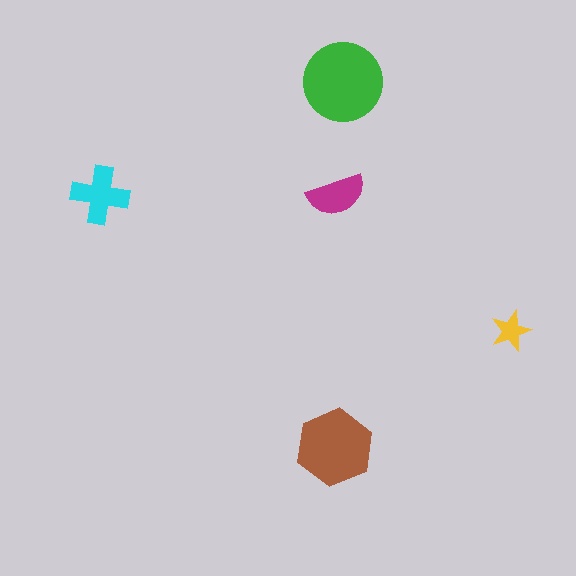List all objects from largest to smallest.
The green circle, the brown hexagon, the cyan cross, the magenta semicircle, the yellow star.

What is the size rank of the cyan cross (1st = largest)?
3rd.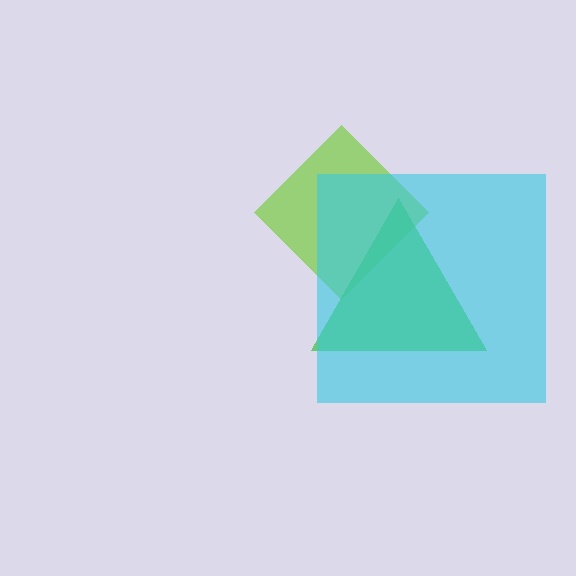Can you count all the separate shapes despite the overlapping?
Yes, there are 3 separate shapes.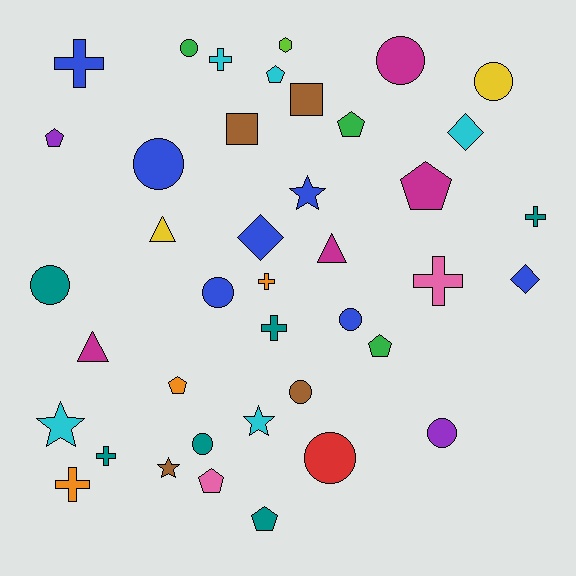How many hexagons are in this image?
There is 1 hexagon.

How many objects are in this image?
There are 40 objects.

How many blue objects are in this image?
There are 7 blue objects.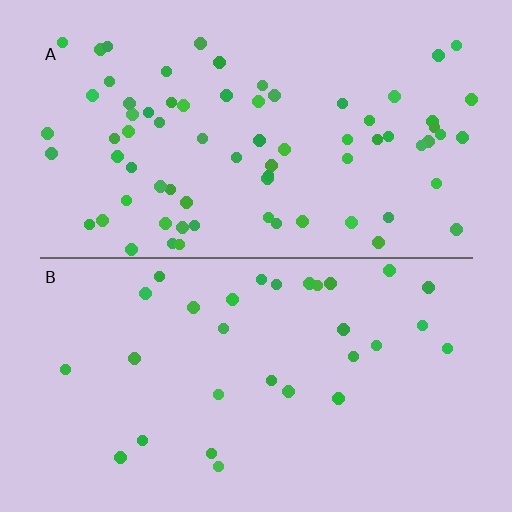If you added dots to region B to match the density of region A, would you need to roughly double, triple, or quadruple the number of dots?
Approximately double.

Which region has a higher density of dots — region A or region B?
A (the top).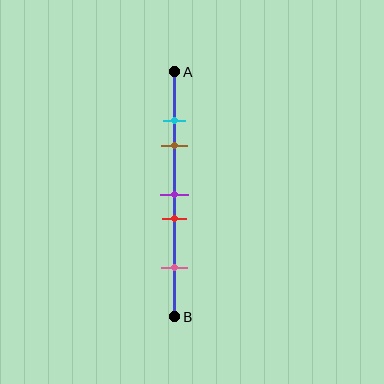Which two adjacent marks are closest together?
The cyan and brown marks are the closest adjacent pair.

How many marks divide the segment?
There are 5 marks dividing the segment.